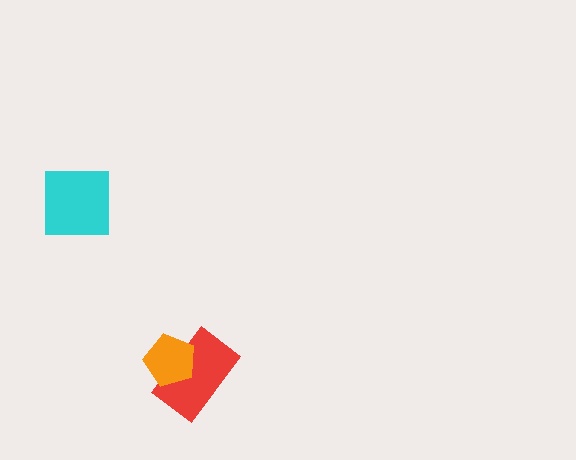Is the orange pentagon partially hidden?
No, no other shape covers it.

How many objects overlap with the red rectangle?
1 object overlaps with the red rectangle.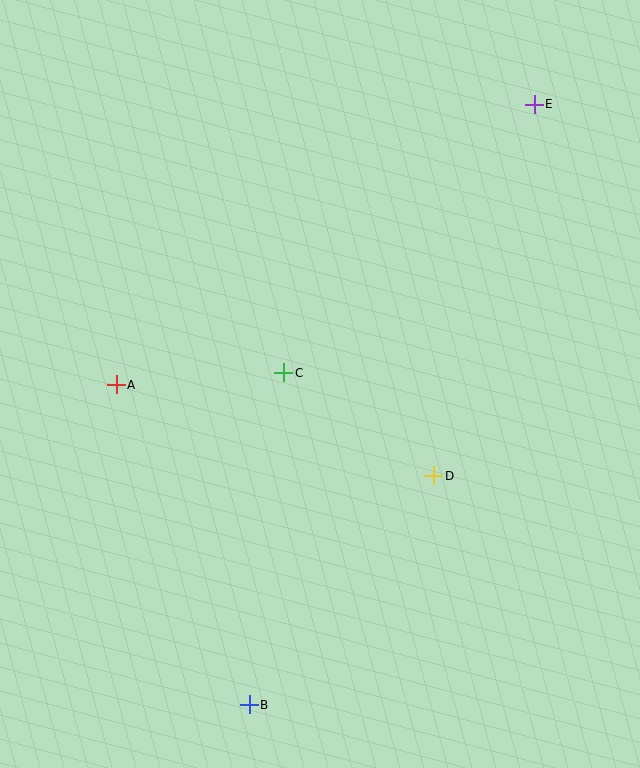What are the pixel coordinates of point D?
Point D is at (434, 476).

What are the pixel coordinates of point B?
Point B is at (249, 705).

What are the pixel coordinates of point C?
Point C is at (284, 373).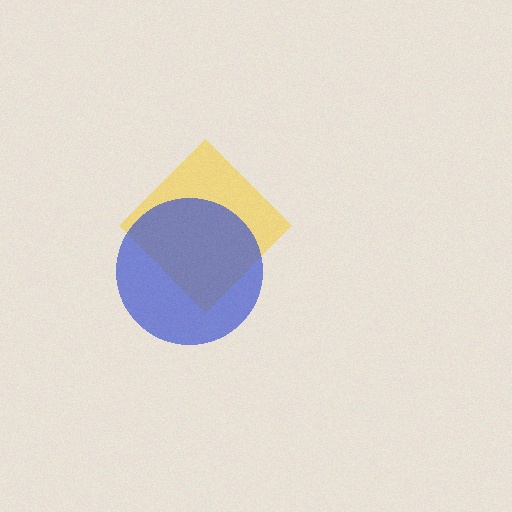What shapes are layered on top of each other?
The layered shapes are: a yellow diamond, a blue circle.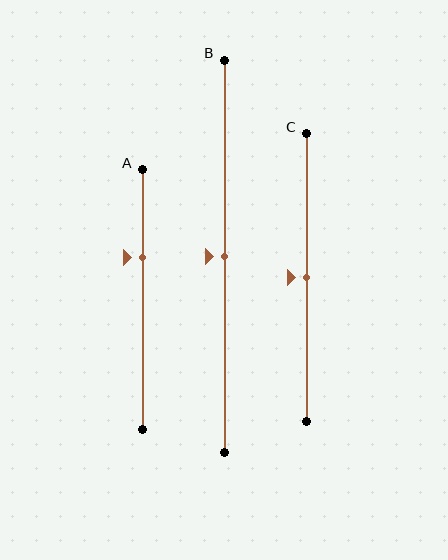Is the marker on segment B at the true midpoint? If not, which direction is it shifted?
Yes, the marker on segment B is at the true midpoint.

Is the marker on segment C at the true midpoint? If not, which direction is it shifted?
Yes, the marker on segment C is at the true midpoint.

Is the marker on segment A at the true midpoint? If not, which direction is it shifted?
No, the marker on segment A is shifted upward by about 16% of the segment length.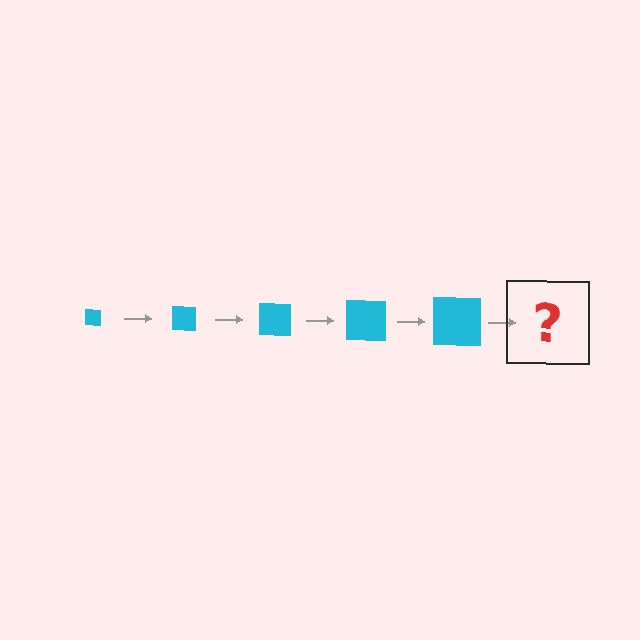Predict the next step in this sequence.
The next step is a cyan square, larger than the previous one.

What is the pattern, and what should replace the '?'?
The pattern is that the square gets progressively larger each step. The '?' should be a cyan square, larger than the previous one.